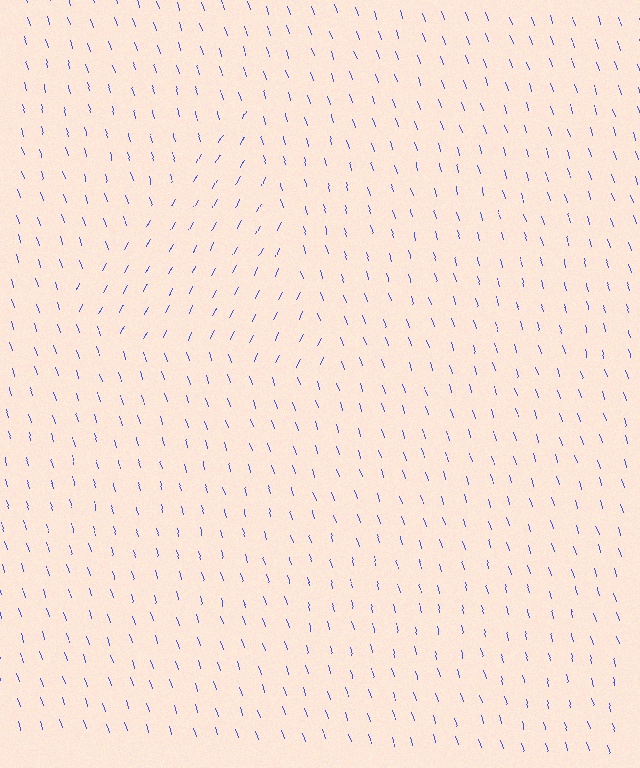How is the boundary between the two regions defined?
The boundary is defined purely by a change in line orientation (approximately 45 degrees difference). All lines are the same color and thickness.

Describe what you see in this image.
The image is filled with small blue line segments. A triangle region in the image has lines oriented differently from the surrounding lines, creating a visible texture boundary.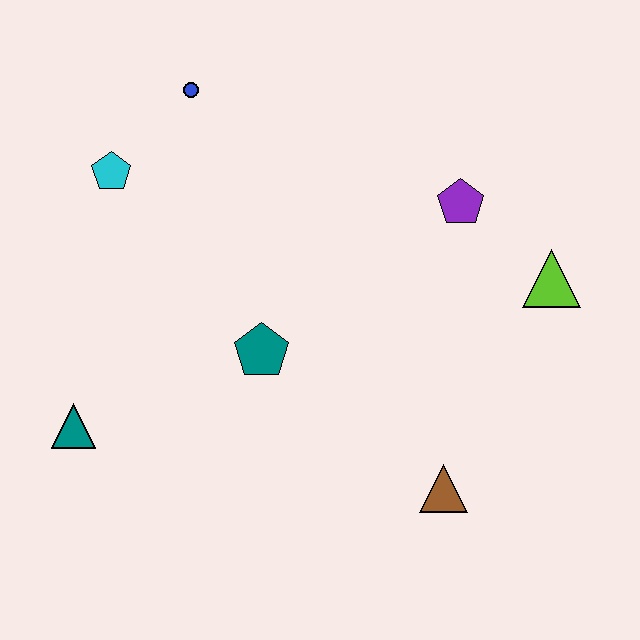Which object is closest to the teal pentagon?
The teal triangle is closest to the teal pentagon.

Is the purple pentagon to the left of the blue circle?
No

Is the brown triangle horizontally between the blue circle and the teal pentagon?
No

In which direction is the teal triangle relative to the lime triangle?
The teal triangle is to the left of the lime triangle.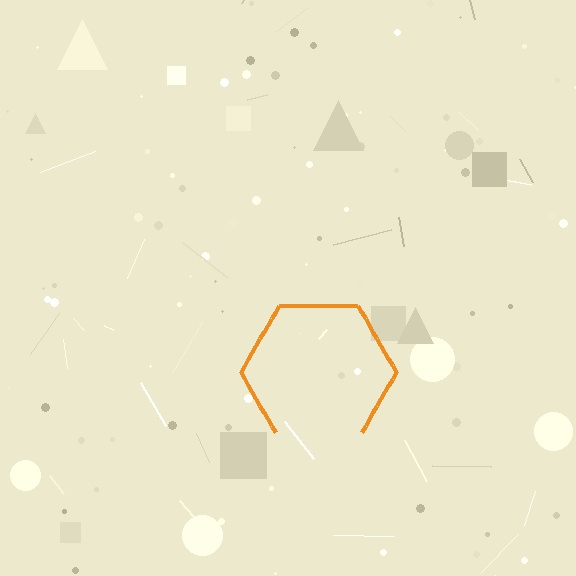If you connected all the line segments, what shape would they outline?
They would outline a hexagon.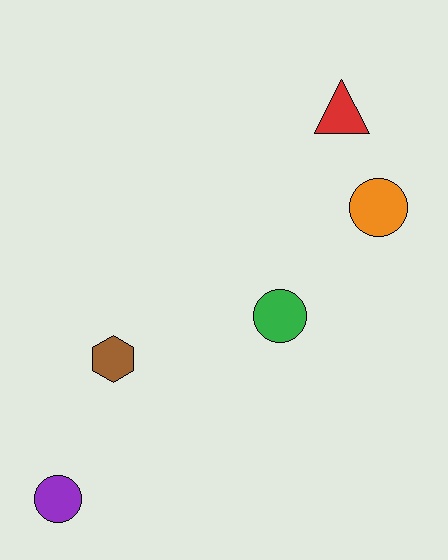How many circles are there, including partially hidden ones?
There are 3 circles.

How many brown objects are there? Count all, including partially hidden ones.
There is 1 brown object.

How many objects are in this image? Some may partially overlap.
There are 5 objects.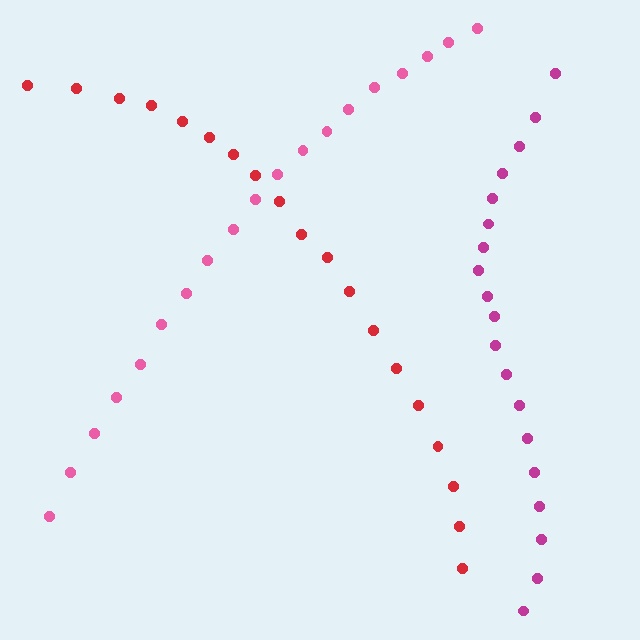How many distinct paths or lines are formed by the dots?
There are 3 distinct paths.